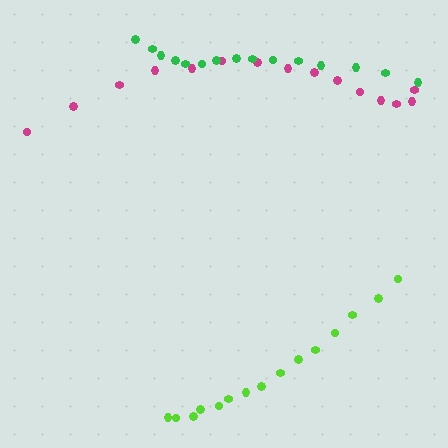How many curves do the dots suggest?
There are 3 distinct paths.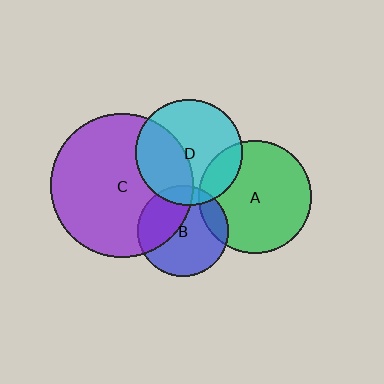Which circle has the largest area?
Circle C (purple).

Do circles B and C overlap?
Yes.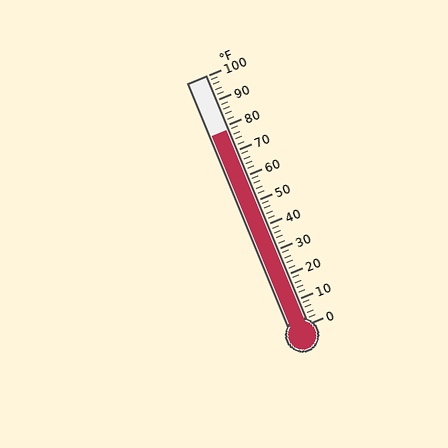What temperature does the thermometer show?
The thermometer shows approximately 78°F.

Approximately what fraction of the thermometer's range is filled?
The thermometer is filled to approximately 80% of its range.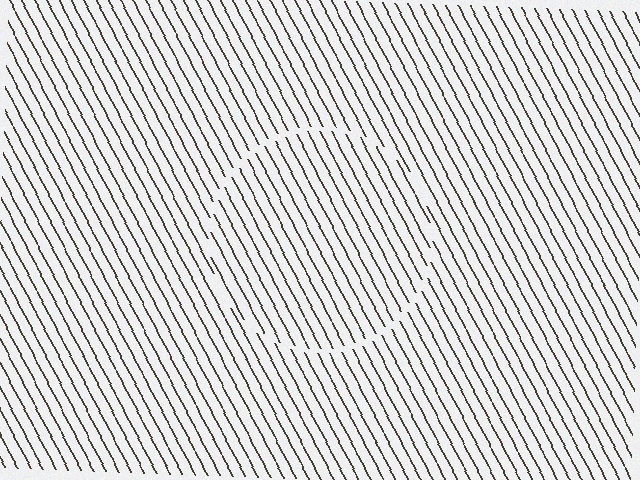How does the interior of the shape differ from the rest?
The interior of the shape contains the same grating, shifted by half a period — the contour is defined by the phase discontinuity where line-ends from the inner and outer gratings abut.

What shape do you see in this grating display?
An illusory circle. The interior of the shape contains the same grating, shifted by half a period — the contour is defined by the phase discontinuity where line-ends from the inner and outer gratings abut.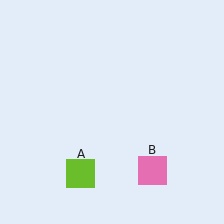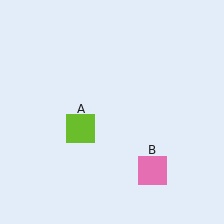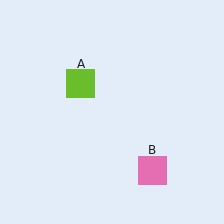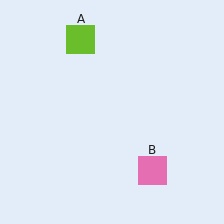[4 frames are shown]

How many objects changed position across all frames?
1 object changed position: lime square (object A).